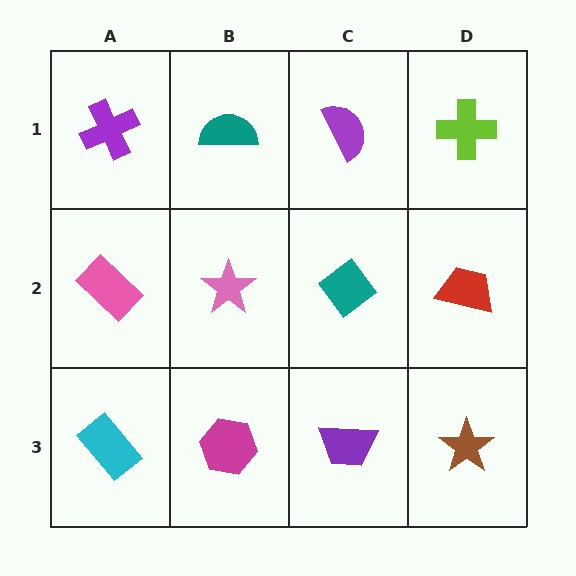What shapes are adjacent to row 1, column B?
A pink star (row 2, column B), a purple cross (row 1, column A), a purple semicircle (row 1, column C).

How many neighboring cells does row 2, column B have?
4.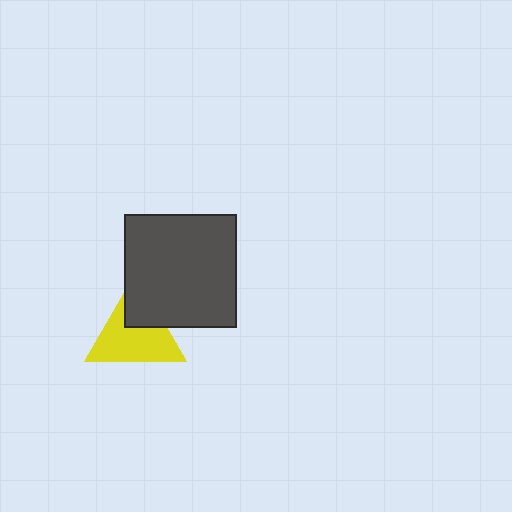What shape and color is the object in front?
The object in front is a dark gray square.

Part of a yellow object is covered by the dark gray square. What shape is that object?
It is a triangle.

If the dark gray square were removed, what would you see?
You would see the complete yellow triangle.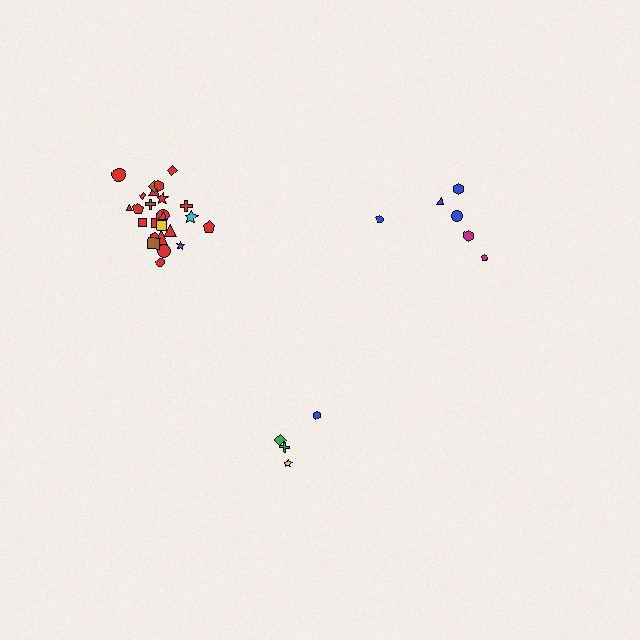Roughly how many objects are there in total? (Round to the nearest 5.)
Roughly 35 objects in total.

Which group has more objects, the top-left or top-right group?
The top-left group.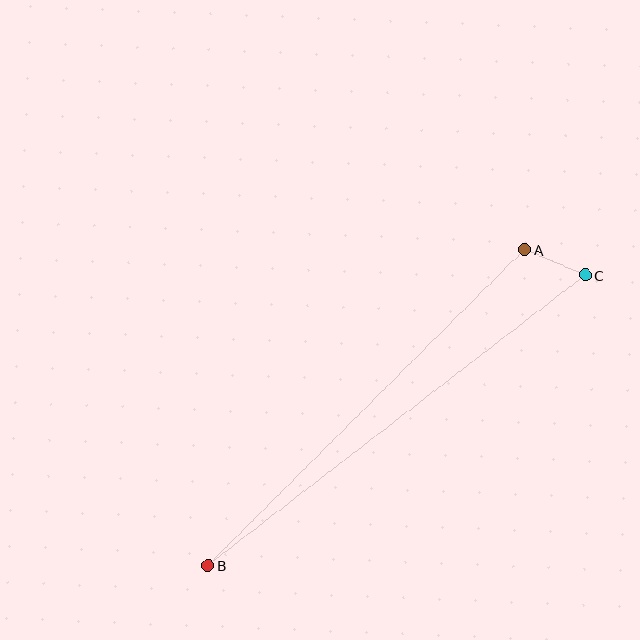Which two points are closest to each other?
Points A and C are closest to each other.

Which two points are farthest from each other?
Points B and C are farthest from each other.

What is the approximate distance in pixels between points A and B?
The distance between A and B is approximately 447 pixels.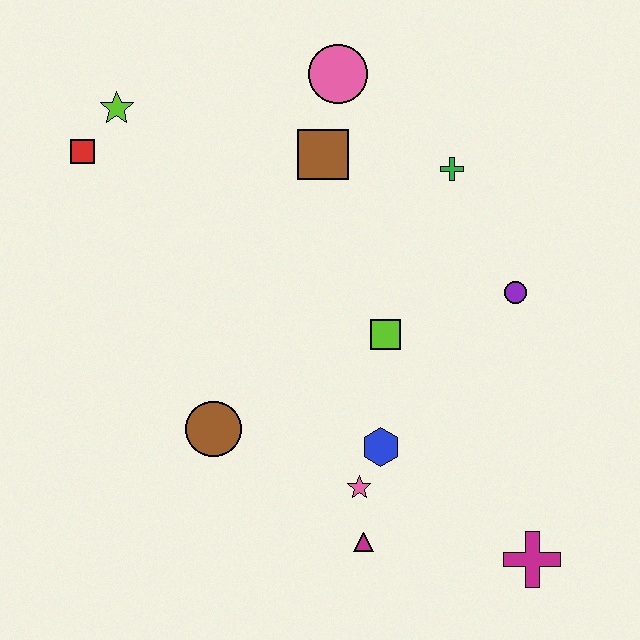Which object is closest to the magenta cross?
The magenta triangle is closest to the magenta cross.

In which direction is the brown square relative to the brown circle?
The brown square is above the brown circle.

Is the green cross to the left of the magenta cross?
Yes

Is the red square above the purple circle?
Yes